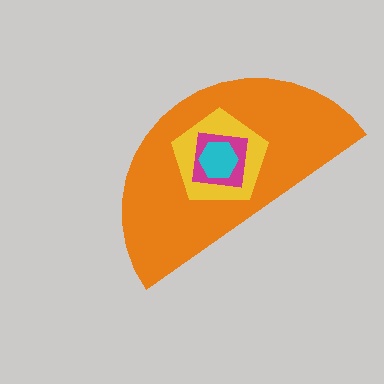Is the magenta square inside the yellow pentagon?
Yes.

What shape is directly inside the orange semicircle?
The yellow pentagon.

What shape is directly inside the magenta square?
The cyan hexagon.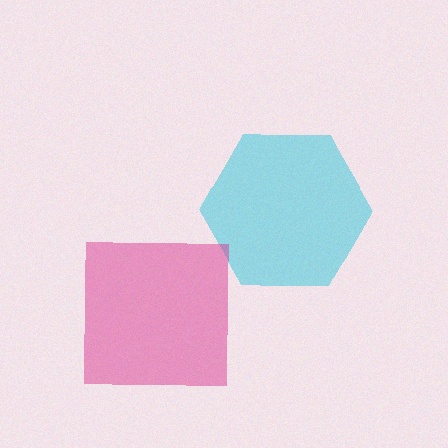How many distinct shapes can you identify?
There are 2 distinct shapes: a cyan hexagon, a magenta square.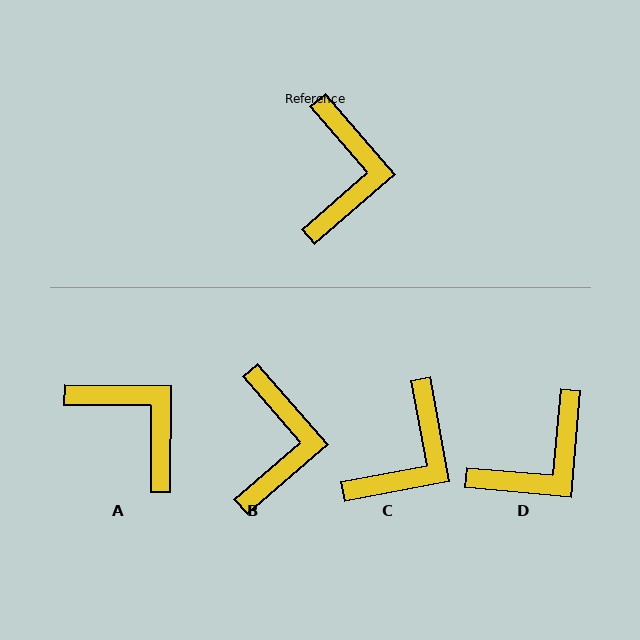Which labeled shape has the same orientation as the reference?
B.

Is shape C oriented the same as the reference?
No, it is off by about 31 degrees.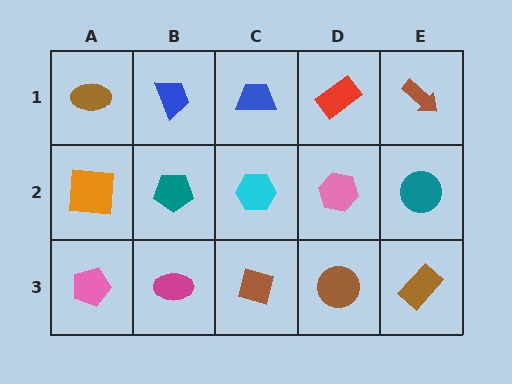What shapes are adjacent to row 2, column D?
A red rectangle (row 1, column D), a brown circle (row 3, column D), a cyan hexagon (row 2, column C), a teal circle (row 2, column E).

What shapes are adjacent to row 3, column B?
A teal pentagon (row 2, column B), a pink pentagon (row 3, column A), a brown diamond (row 3, column C).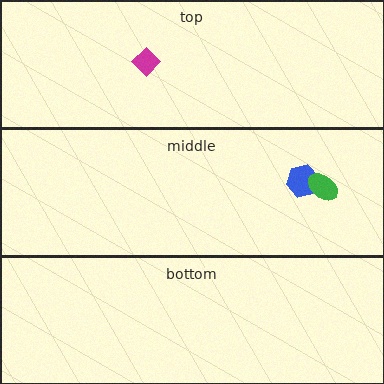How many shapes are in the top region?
1.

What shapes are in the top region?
The magenta diamond.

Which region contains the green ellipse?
The middle region.